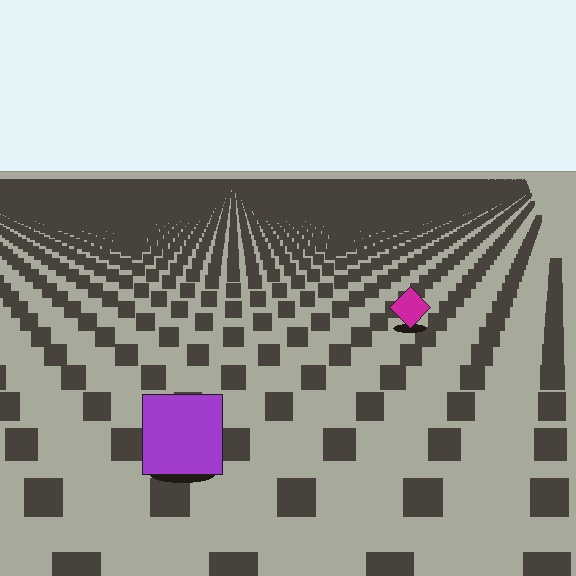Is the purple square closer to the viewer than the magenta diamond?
Yes. The purple square is closer — you can tell from the texture gradient: the ground texture is coarser near it.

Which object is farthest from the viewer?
The magenta diamond is farthest from the viewer. It appears smaller and the ground texture around it is denser.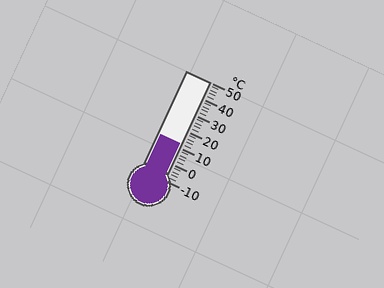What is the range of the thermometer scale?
The thermometer scale ranges from -10°C to 50°C.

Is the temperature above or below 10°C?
The temperature is above 10°C.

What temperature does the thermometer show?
The thermometer shows approximately 12°C.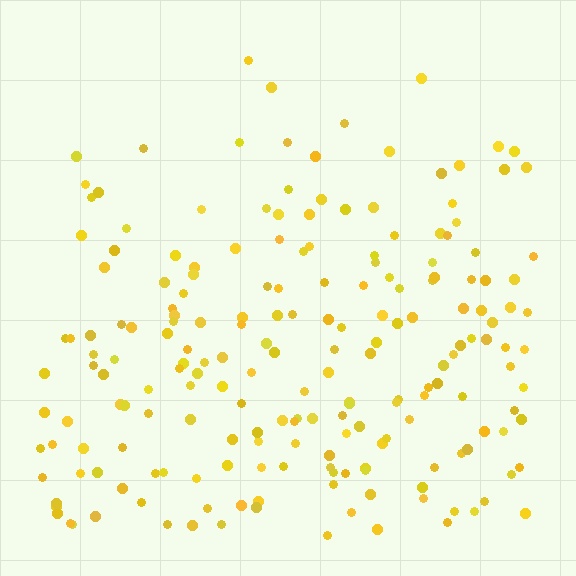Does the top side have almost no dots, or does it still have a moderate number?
Still a moderate number, just noticeably fewer than the bottom.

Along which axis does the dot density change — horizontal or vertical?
Vertical.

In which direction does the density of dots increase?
From top to bottom, with the bottom side densest.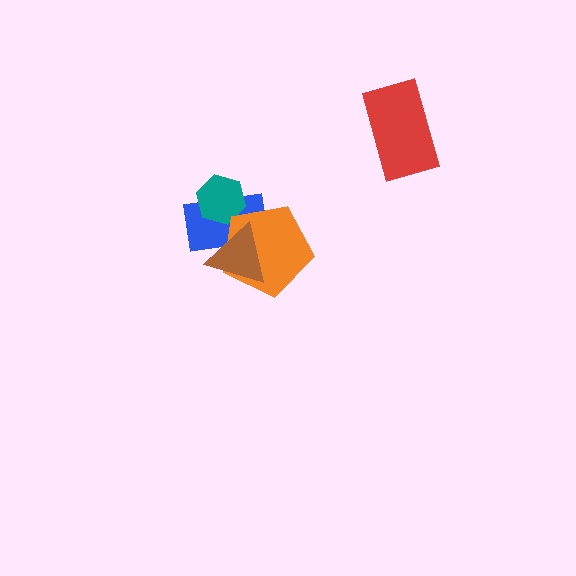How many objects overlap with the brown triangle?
2 objects overlap with the brown triangle.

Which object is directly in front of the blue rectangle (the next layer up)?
The teal hexagon is directly in front of the blue rectangle.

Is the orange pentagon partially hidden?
Yes, it is partially covered by another shape.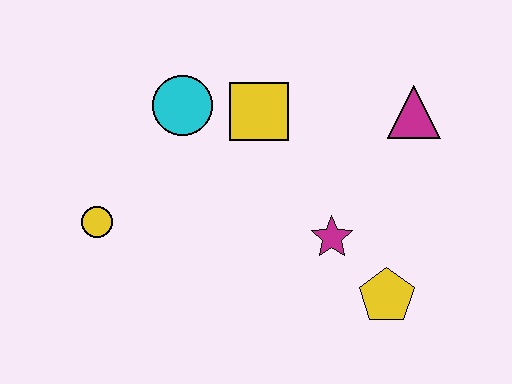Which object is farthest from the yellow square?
The yellow pentagon is farthest from the yellow square.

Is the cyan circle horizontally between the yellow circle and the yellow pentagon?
Yes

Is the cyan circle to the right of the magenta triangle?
No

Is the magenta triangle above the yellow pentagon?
Yes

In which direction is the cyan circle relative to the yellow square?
The cyan circle is to the left of the yellow square.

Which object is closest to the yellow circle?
The cyan circle is closest to the yellow circle.